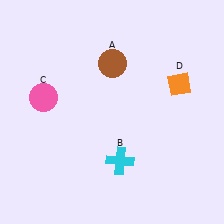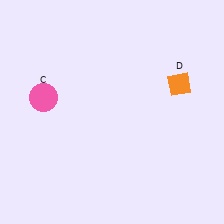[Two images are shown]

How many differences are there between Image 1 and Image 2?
There are 2 differences between the two images.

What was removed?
The brown circle (A), the cyan cross (B) were removed in Image 2.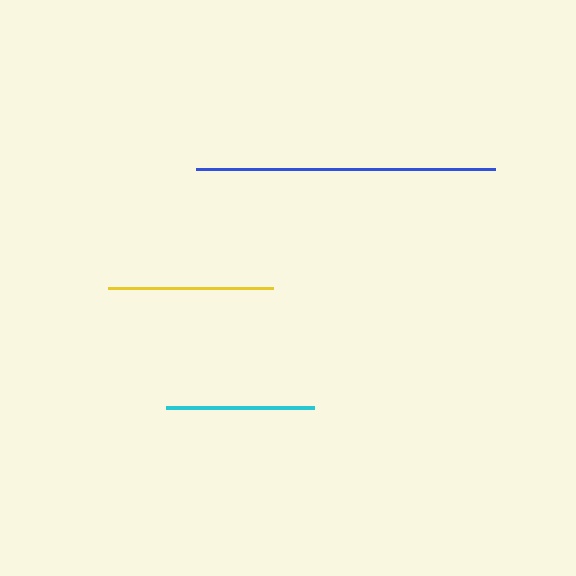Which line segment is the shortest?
The cyan line is the shortest at approximately 148 pixels.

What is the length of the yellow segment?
The yellow segment is approximately 165 pixels long.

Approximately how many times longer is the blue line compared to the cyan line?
The blue line is approximately 2.0 times the length of the cyan line.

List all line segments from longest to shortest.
From longest to shortest: blue, yellow, cyan.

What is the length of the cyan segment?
The cyan segment is approximately 148 pixels long.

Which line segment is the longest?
The blue line is the longest at approximately 298 pixels.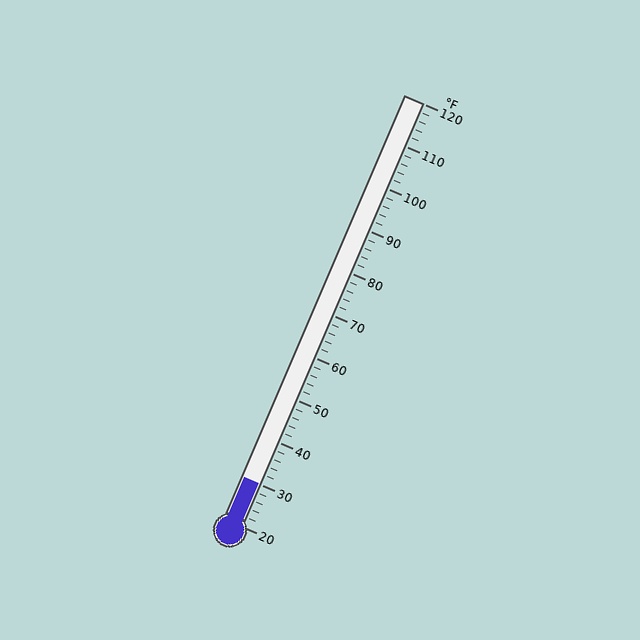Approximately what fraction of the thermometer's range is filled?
The thermometer is filled to approximately 10% of its range.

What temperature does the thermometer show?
The thermometer shows approximately 30°F.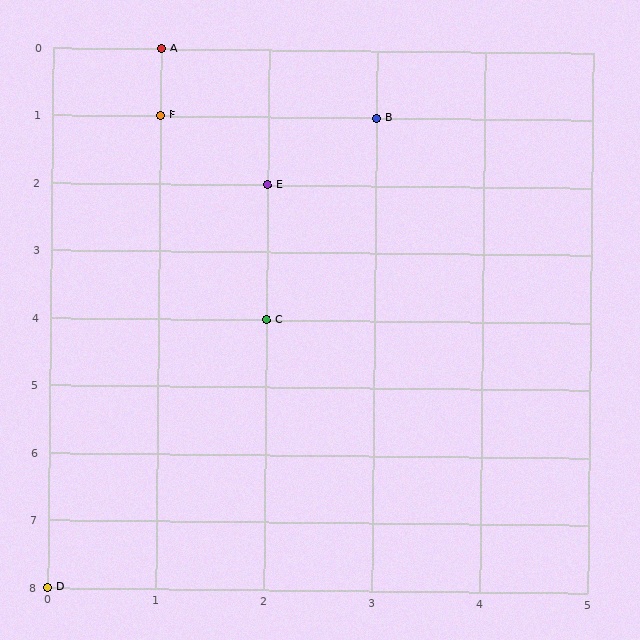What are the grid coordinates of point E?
Point E is at grid coordinates (2, 2).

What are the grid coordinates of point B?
Point B is at grid coordinates (3, 1).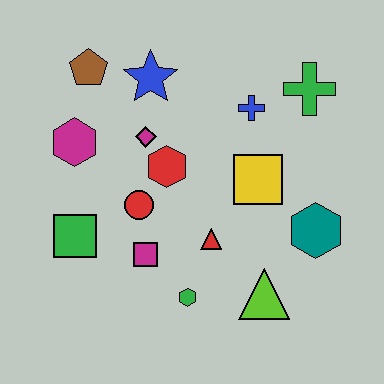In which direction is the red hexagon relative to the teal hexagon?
The red hexagon is to the left of the teal hexagon.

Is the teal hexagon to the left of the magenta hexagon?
No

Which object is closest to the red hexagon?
The magenta diamond is closest to the red hexagon.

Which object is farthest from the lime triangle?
The brown pentagon is farthest from the lime triangle.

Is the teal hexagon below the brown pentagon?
Yes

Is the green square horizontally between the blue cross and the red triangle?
No